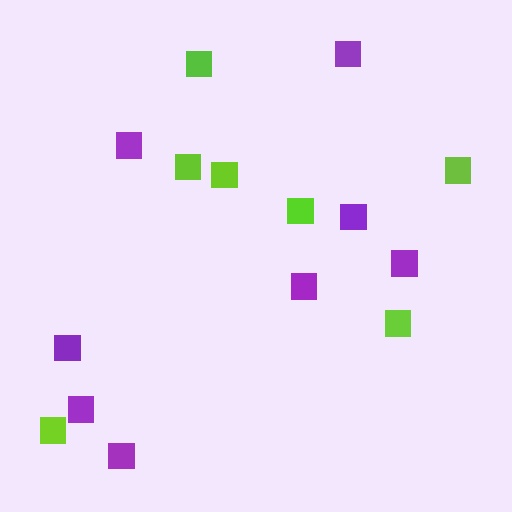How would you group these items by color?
There are 2 groups: one group of purple squares (8) and one group of lime squares (7).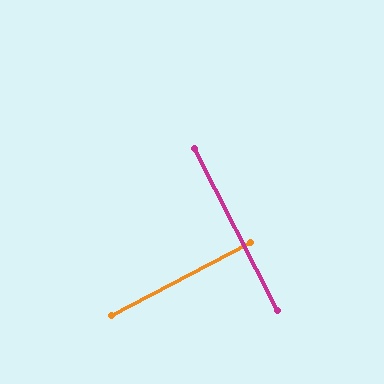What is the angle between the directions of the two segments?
Approximately 90 degrees.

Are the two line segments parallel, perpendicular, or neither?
Perpendicular — they meet at approximately 90°.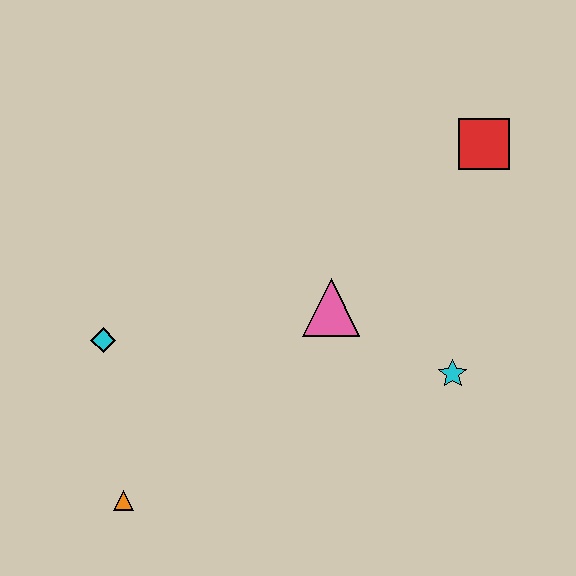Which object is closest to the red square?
The pink triangle is closest to the red square.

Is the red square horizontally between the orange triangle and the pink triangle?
No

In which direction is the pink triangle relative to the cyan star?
The pink triangle is to the left of the cyan star.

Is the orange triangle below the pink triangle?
Yes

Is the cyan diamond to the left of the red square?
Yes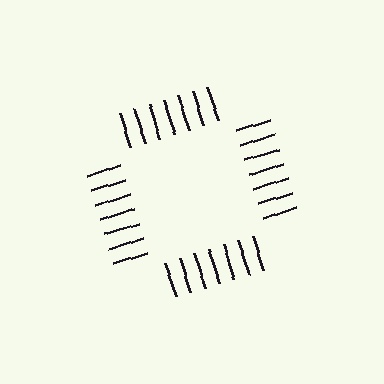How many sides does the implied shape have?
4 sides — the line-ends trace a square.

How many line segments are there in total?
28 — 7 along each of the 4 edges.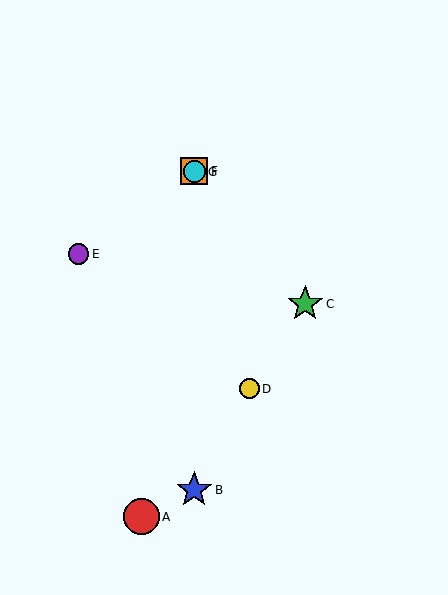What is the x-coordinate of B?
Object B is at x≈194.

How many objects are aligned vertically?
3 objects (B, F, G) are aligned vertically.